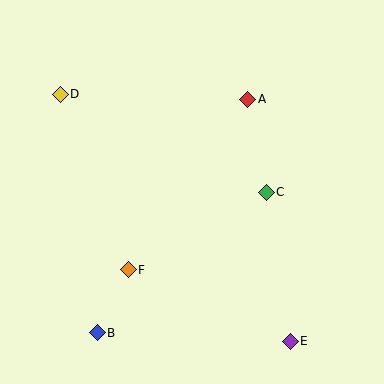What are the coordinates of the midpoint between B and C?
The midpoint between B and C is at (182, 262).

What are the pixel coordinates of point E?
Point E is at (290, 341).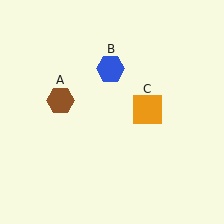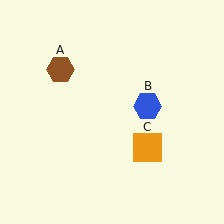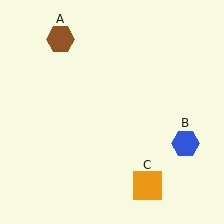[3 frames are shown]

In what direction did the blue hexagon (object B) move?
The blue hexagon (object B) moved down and to the right.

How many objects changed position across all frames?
3 objects changed position: brown hexagon (object A), blue hexagon (object B), orange square (object C).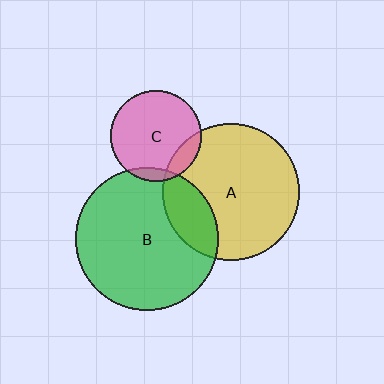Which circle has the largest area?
Circle B (green).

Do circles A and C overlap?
Yes.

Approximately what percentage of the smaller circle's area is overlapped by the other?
Approximately 15%.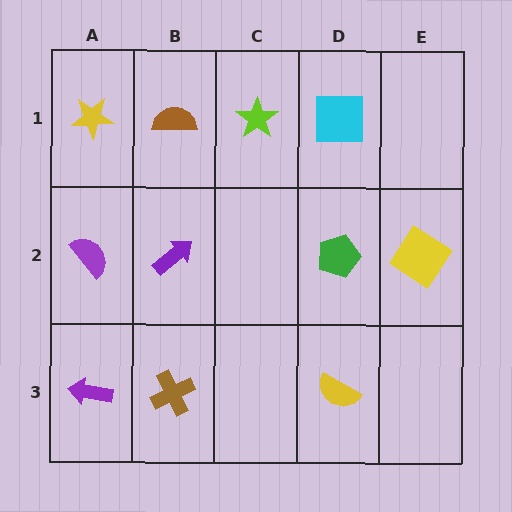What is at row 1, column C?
A lime star.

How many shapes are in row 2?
4 shapes.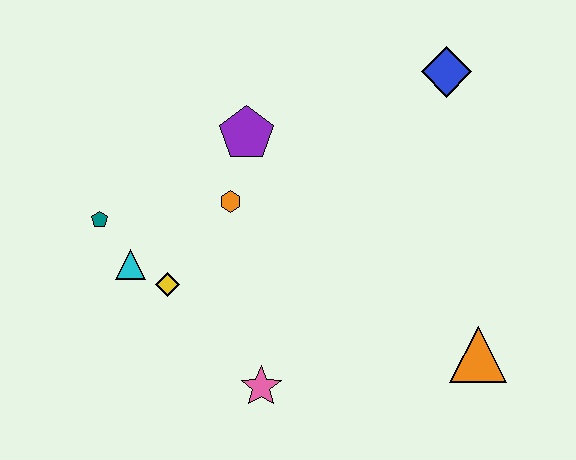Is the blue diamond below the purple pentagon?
No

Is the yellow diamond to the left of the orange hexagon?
Yes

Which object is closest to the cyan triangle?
The yellow diamond is closest to the cyan triangle.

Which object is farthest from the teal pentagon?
The orange triangle is farthest from the teal pentagon.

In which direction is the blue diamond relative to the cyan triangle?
The blue diamond is to the right of the cyan triangle.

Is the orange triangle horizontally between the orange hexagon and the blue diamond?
No